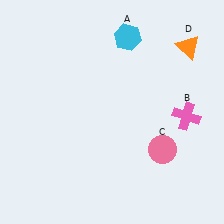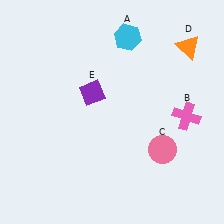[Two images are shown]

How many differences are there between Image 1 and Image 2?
There is 1 difference between the two images.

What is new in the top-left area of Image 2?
A purple diamond (E) was added in the top-left area of Image 2.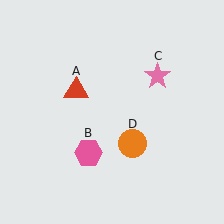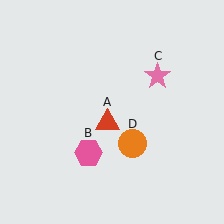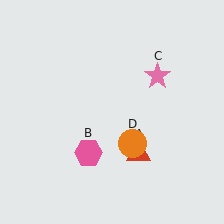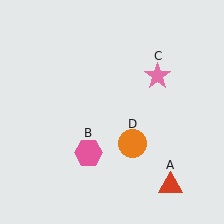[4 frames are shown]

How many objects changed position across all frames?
1 object changed position: red triangle (object A).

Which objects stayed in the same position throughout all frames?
Pink hexagon (object B) and pink star (object C) and orange circle (object D) remained stationary.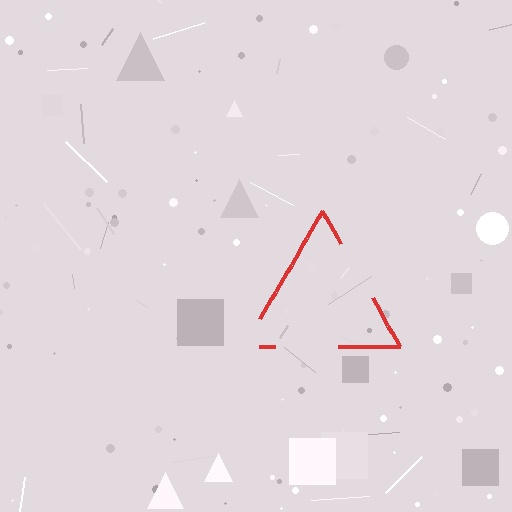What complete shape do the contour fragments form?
The contour fragments form a triangle.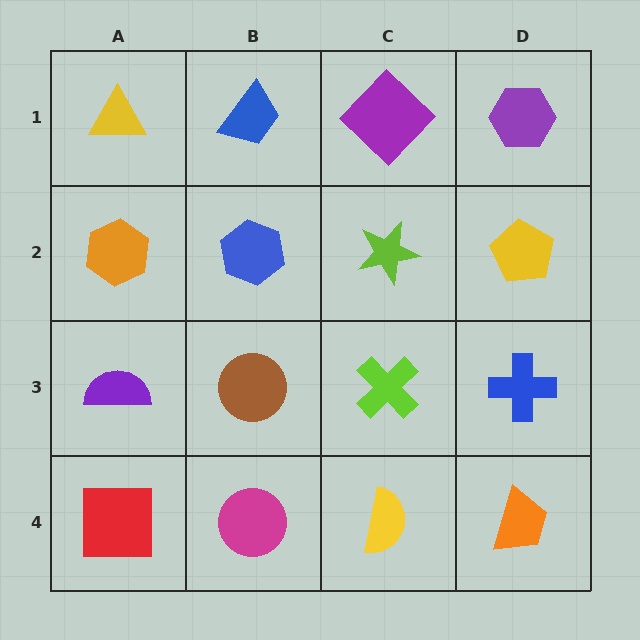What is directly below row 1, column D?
A yellow pentagon.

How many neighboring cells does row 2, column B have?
4.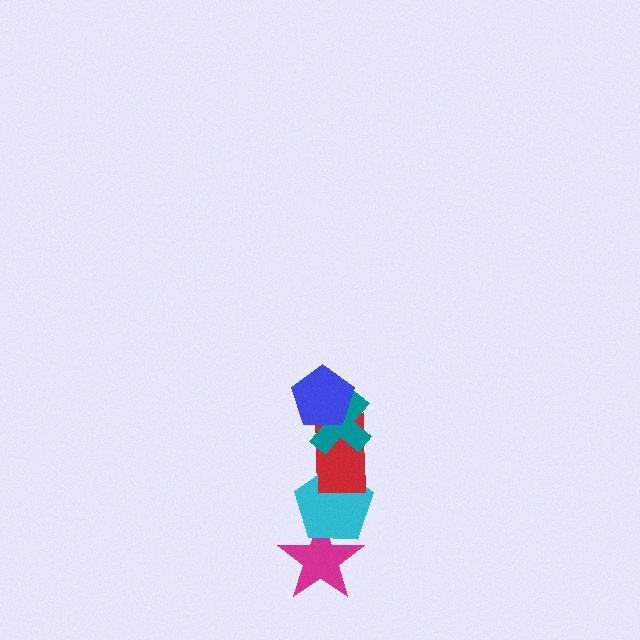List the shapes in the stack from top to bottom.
From top to bottom: the blue pentagon, the teal cross, the red rectangle, the cyan pentagon, the magenta star.